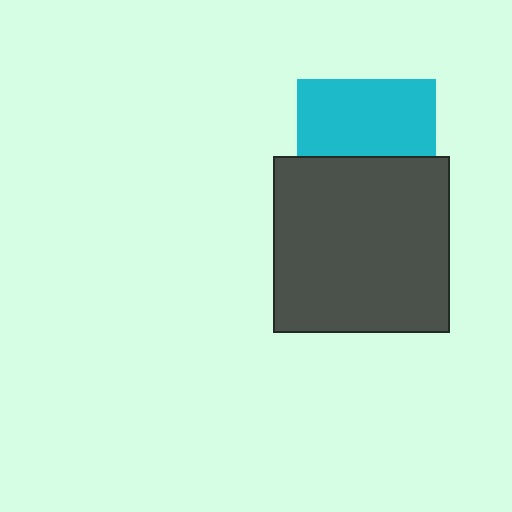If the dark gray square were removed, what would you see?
You would see the complete cyan square.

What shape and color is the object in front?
The object in front is a dark gray square.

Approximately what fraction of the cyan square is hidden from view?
Roughly 45% of the cyan square is hidden behind the dark gray square.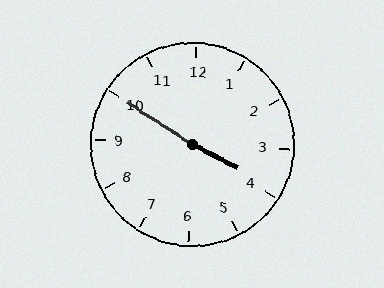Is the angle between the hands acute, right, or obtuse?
It is obtuse.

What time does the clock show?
3:50.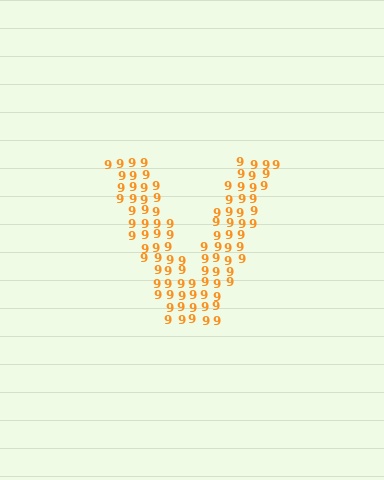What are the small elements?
The small elements are digit 9's.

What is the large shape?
The large shape is the letter V.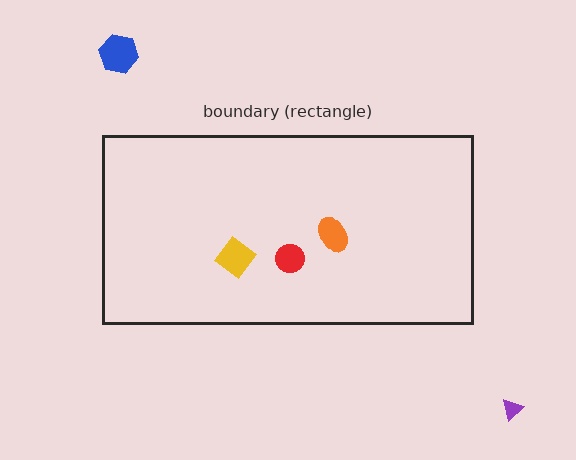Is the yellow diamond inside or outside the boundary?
Inside.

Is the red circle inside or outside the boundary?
Inside.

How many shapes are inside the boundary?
3 inside, 2 outside.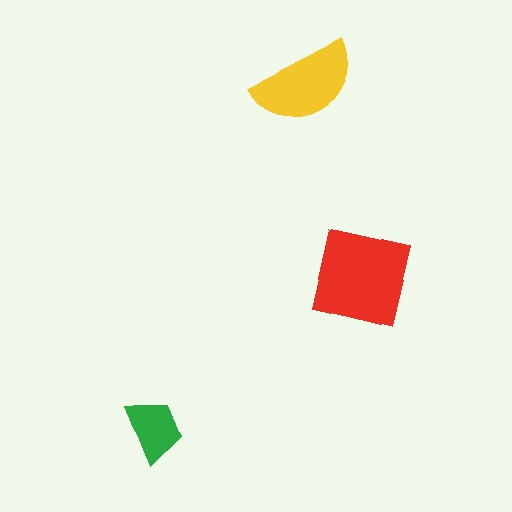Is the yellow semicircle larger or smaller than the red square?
Smaller.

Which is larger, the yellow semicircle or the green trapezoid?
The yellow semicircle.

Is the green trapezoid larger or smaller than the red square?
Smaller.